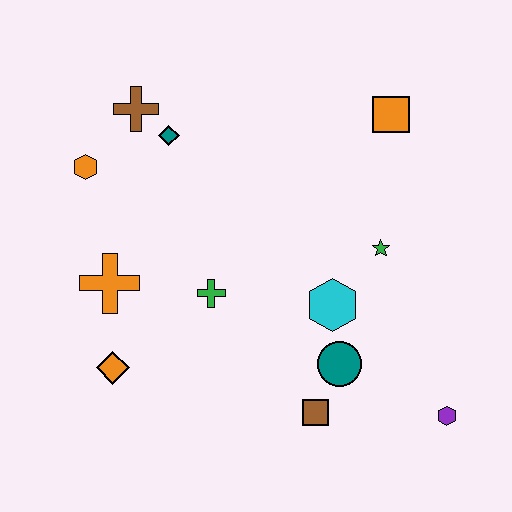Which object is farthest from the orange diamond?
The orange square is farthest from the orange diamond.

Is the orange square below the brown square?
No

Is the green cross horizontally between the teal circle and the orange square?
No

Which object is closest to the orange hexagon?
The brown cross is closest to the orange hexagon.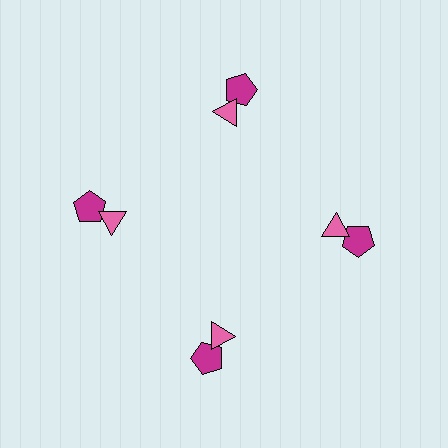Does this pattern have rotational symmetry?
Yes, this pattern has 4-fold rotational symmetry. It looks the same after rotating 90 degrees around the center.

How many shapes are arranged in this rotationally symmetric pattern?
There are 8 shapes, arranged in 4 groups of 2.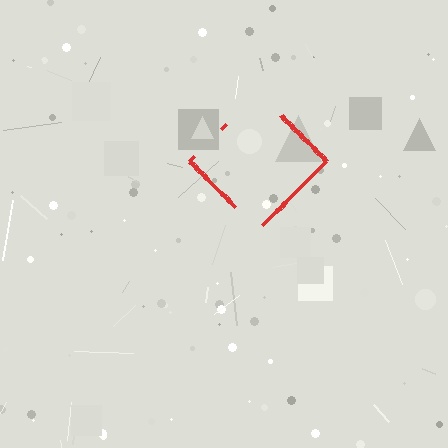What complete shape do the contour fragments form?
The contour fragments form a diamond.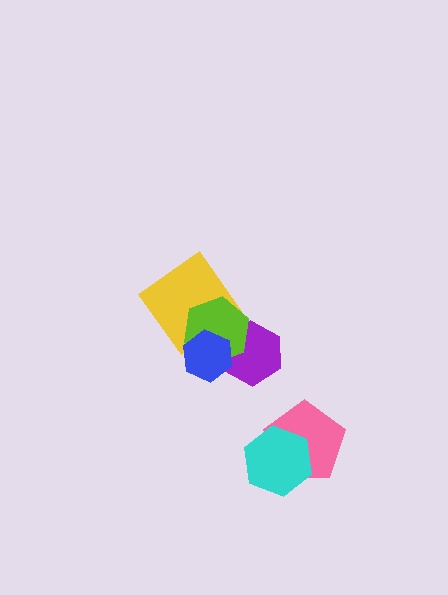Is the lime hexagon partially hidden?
Yes, it is partially covered by another shape.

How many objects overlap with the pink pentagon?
1 object overlaps with the pink pentagon.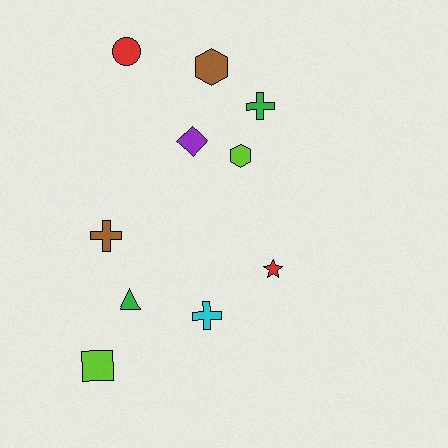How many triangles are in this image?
There is 1 triangle.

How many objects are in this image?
There are 10 objects.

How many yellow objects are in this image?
There are no yellow objects.